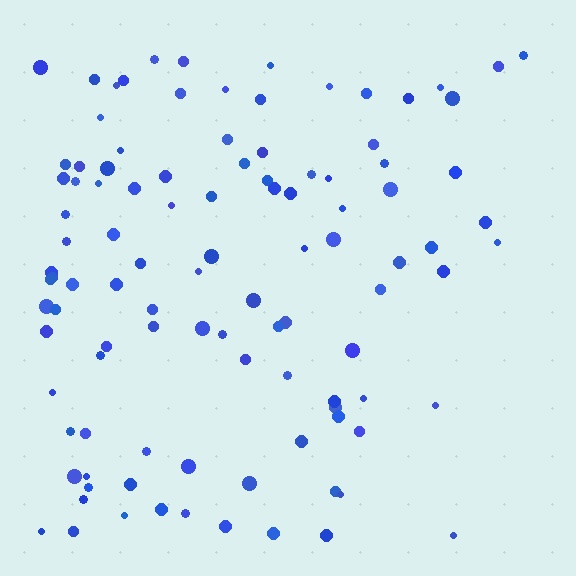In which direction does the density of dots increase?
From right to left, with the left side densest.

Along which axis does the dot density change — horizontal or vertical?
Horizontal.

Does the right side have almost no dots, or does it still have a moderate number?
Still a moderate number, just noticeably fewer than the left.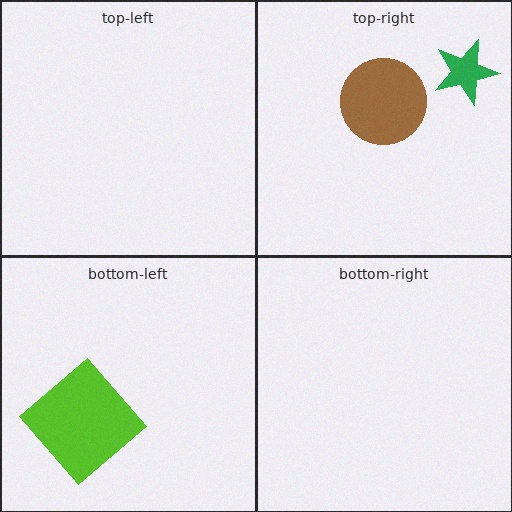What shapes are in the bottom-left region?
The lime diamond.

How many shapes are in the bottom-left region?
1.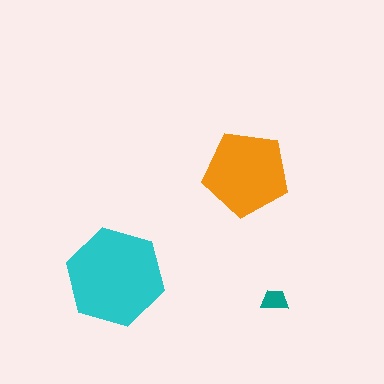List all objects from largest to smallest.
The cyan hexagon, the orange pentagon, the teal trapezoid.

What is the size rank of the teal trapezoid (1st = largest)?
3rd.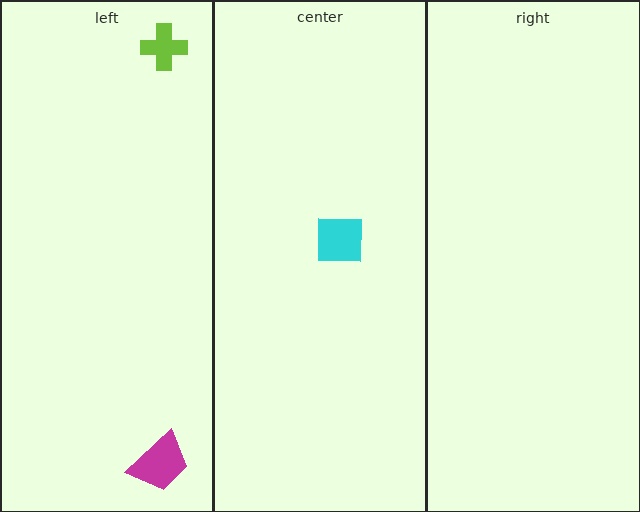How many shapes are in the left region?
2.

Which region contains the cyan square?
The center region.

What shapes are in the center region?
The cyan square.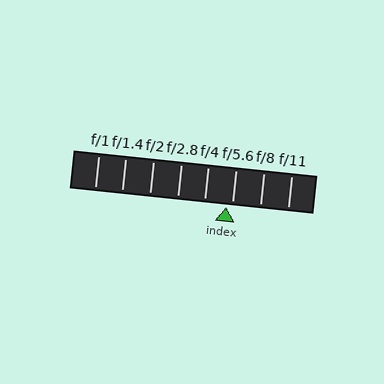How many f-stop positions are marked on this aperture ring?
There are 8 f-stop positions marked.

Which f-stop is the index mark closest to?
The index mark is closest to f/5.6.